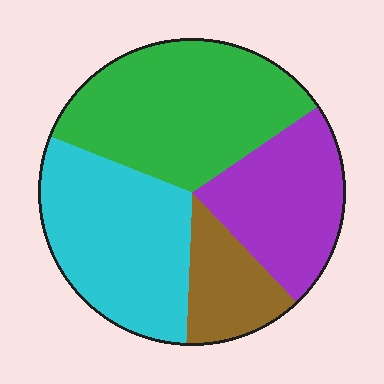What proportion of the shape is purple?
Purple takes up about one fifth (1/5) of the shape.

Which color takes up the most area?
Green, at roughly 35%.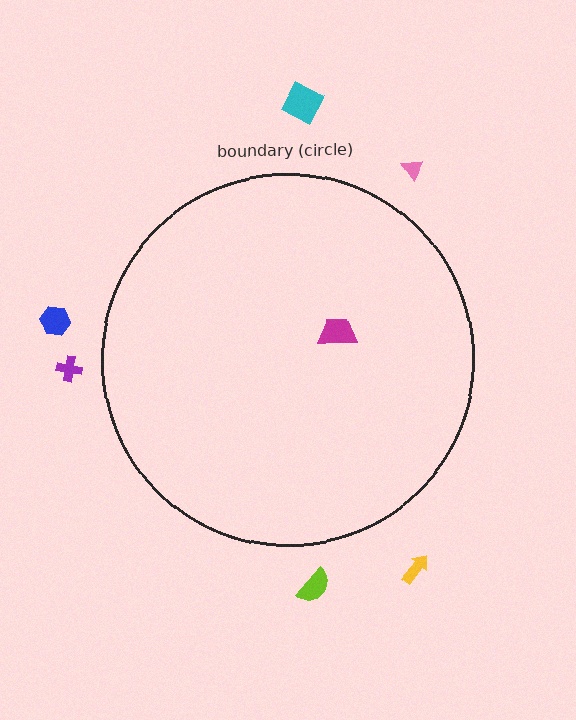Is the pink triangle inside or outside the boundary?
Outside.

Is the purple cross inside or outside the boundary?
Outside.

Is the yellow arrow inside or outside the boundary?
Outside.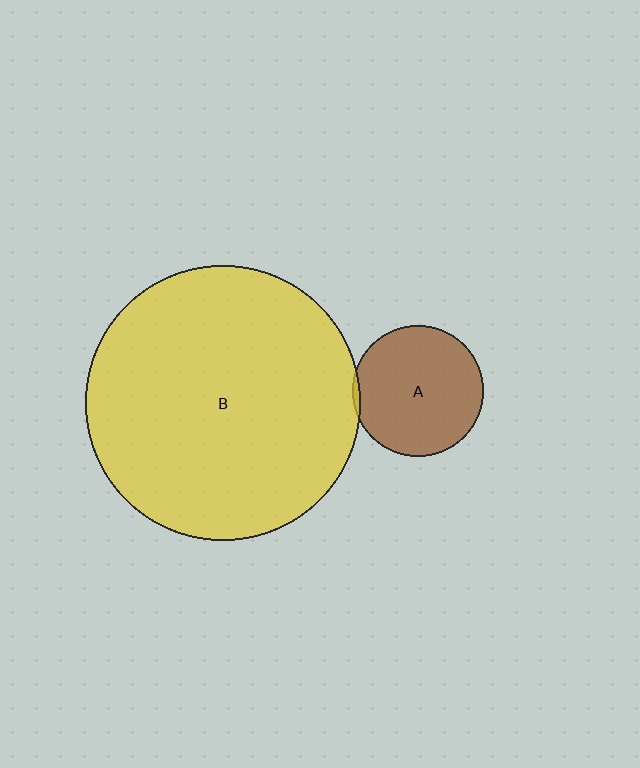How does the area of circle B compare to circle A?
Approximately 4.4 times.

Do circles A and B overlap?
Yes.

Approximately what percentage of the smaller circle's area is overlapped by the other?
Approximately 5%.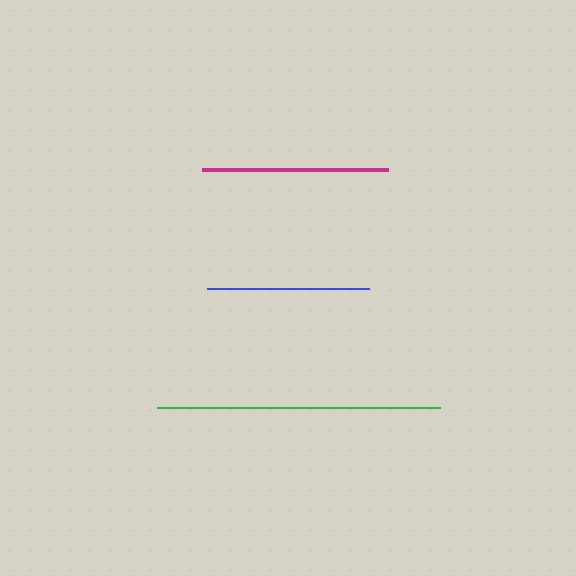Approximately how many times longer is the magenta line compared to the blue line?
The magenta line is approximately 1.1 times the length of the blue line.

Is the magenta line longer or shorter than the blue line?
The magenta line is longer than the blue line.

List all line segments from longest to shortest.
From longest to shortest: green, magenta, blue.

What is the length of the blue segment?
The blue segment is approximately 163 pixels long.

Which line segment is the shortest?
The blue line is the shortest at approximately 163 pixels.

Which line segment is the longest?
The green line is the longest at approximately 283 pixels.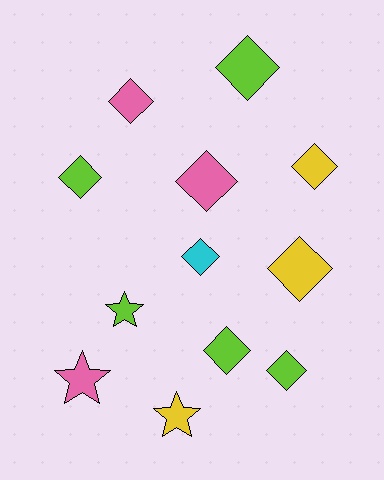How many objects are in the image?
There are 12 objects.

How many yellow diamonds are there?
There are 2 yellow diamonds.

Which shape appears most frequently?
Diamond, with 9 objects.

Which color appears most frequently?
Lime, with 5 objects.